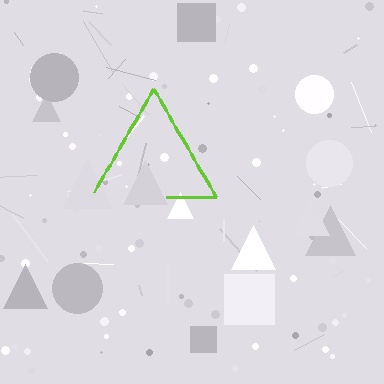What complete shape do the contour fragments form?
The contour fragments form a triangle.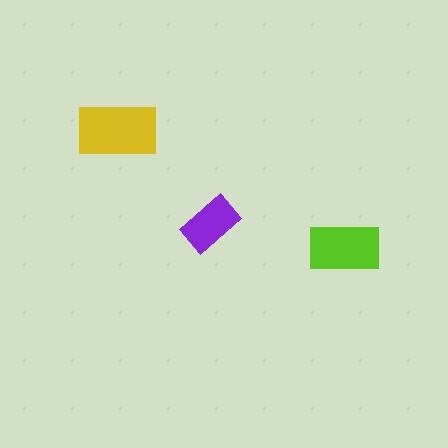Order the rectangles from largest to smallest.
the yellow one, the lime one, the purple one.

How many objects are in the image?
There are 3 objects in the image.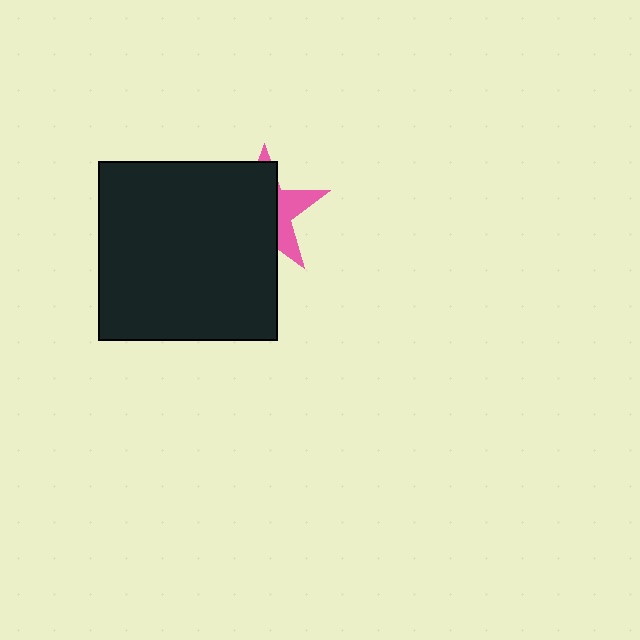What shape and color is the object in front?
The object in front is a black square.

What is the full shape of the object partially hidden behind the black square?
The partially hidden object is a pink star.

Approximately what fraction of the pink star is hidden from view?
Roughly 67% of the pink star is hidden behind the black square.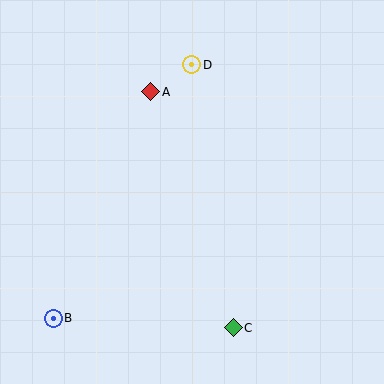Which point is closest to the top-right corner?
Point D is closest to the top-right corner.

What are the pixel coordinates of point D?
Point D is at (192, 65).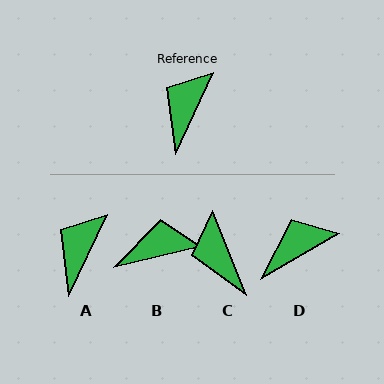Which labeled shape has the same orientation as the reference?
A.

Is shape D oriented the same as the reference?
No, it is off by about 34 degrees.